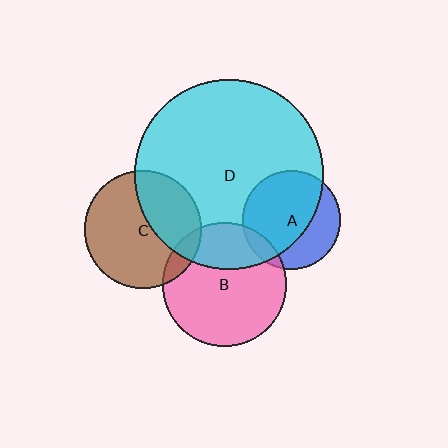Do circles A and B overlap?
Yes.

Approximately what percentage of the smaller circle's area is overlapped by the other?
Approximately 10%.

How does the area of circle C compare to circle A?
Approximately 1.4 times.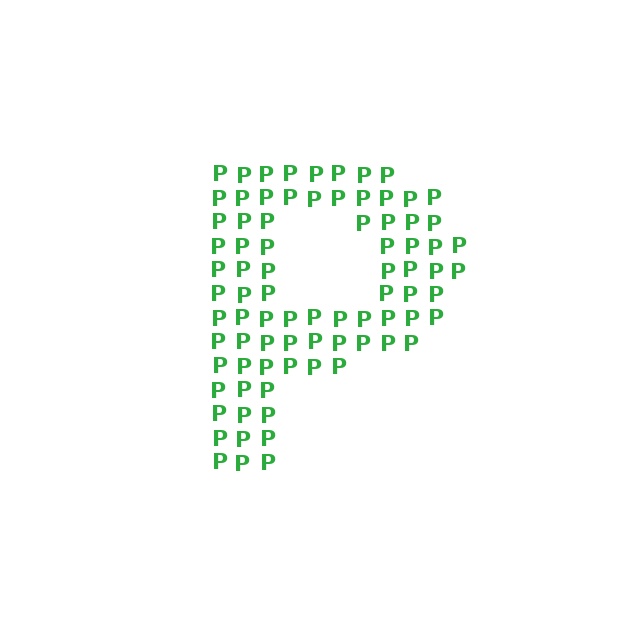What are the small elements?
The small elements are letter P's.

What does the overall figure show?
The overall figure shows the letter P.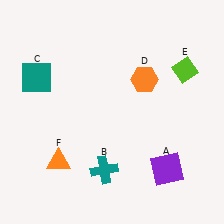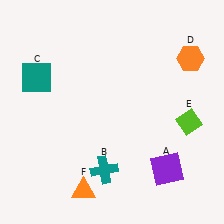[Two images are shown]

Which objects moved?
The objects that moved are: the orange hexagon (D), the lime diamond (E), the orange triangle (F).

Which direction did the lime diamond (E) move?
The lime diamond (E) moved down.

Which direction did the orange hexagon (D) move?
The orange hexagon (D) moved right.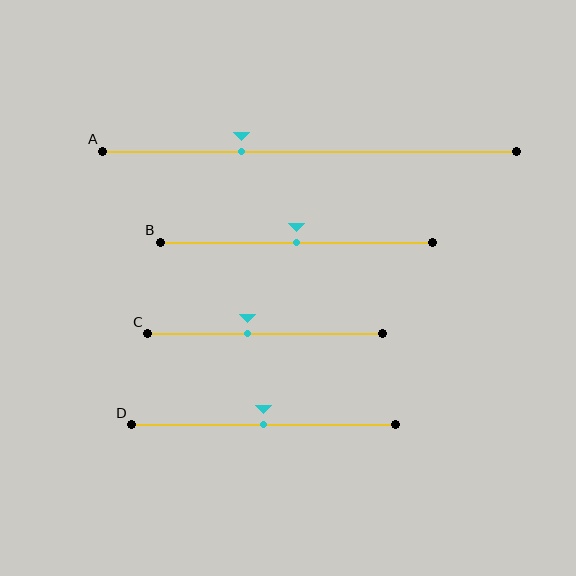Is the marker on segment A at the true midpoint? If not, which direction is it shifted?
No, the marker on segment A is shifted to the left by about 16% of the segment length.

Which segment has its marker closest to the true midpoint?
Segment B has its marker closest to the true midpoint.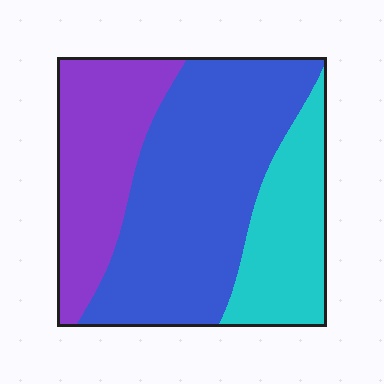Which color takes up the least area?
Cyan, at roughly 20%.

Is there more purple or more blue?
Blue.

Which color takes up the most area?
Blue, at roughly 50%.